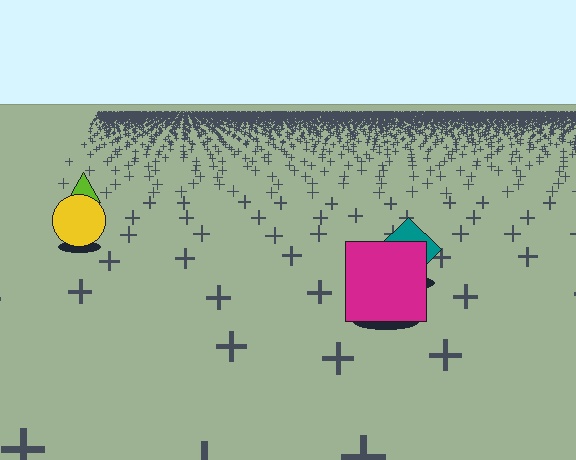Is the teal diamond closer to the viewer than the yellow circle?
Yes. The teal diamond is closer — you can tell from the texture gradient: the ground texture is coarser near it.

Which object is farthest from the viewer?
The lime triangle is farthest from the viewer. It appears smaller and the ground texture around it is denser.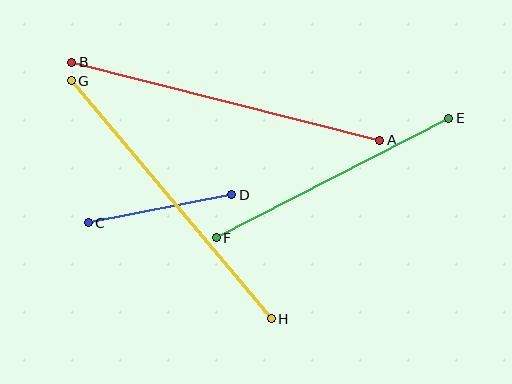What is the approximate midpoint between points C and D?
The midpoint is at approximately (160, 209) pixels.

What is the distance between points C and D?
The distance is approximately 146 pixels.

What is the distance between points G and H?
The distance is approximately 310 pixels.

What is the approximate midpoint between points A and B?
The midpoint is at approximately (226, 101) pixels.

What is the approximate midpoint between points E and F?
The midpoint is at approximately (332, 178) pixels.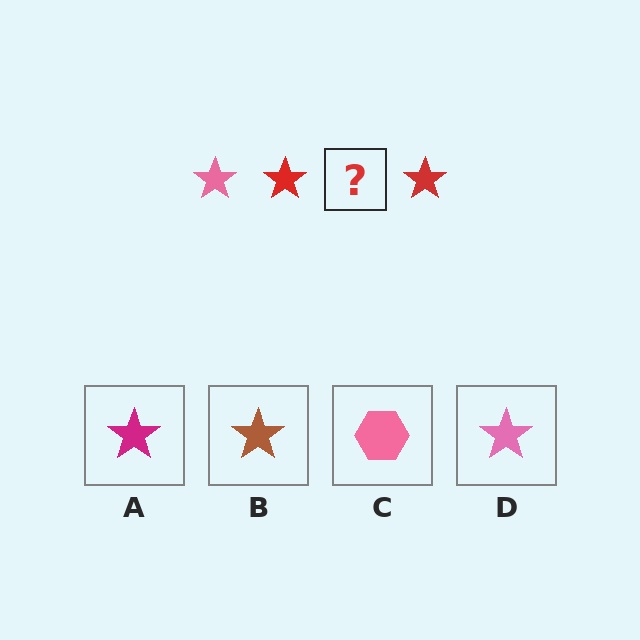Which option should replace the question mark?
Option D.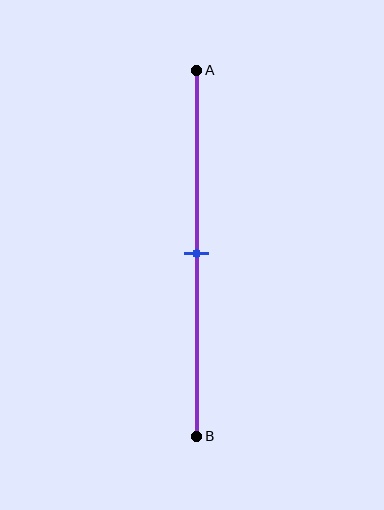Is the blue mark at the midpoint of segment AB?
Yes, the mark is approximately at the midpoint.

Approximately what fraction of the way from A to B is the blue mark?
The blue mark is approximately 50% of the way from A to B.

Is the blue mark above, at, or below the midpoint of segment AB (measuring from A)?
The blue mark is approximately at the midpoint of segment AB.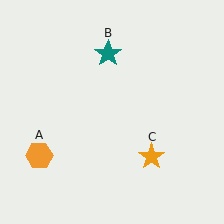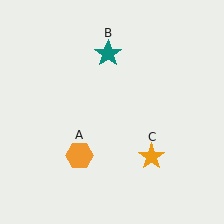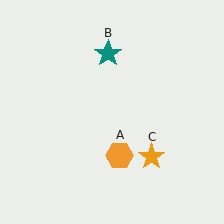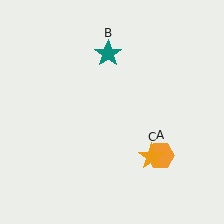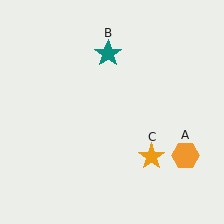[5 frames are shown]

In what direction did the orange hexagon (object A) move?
The orange hexagon (object A) moved right.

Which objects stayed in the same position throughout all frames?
Teal star (object B) and orange star (object C) remained stationary.